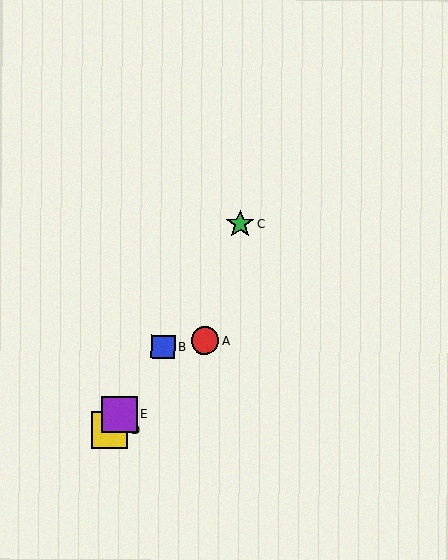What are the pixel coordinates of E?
Object E is at (119, 415).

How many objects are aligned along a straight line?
4 objects (B, C, D, E) are aligned along a straight line.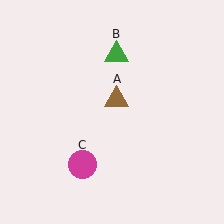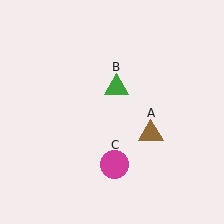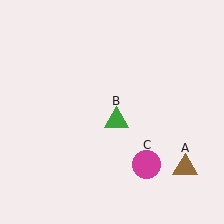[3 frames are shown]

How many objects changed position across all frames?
3 objects changed position: brown triangle (object A), green triangle (object B), magenta circle (object C).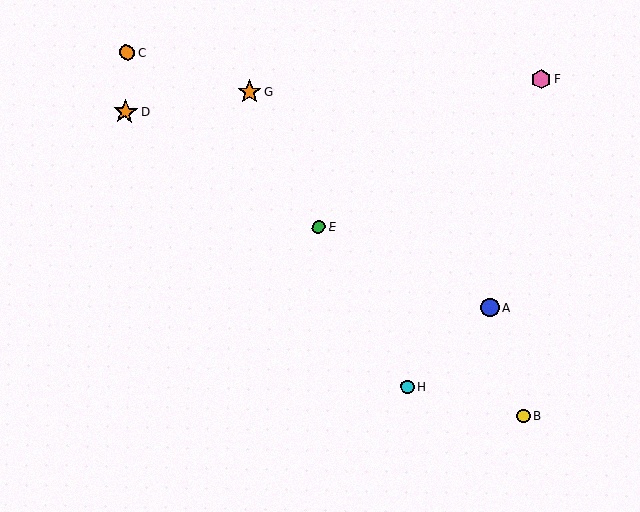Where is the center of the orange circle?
The center of the orange circle is at (127, 53).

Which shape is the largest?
The orange star (labeled D) is the largest.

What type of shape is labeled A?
Shape A is a blue circle.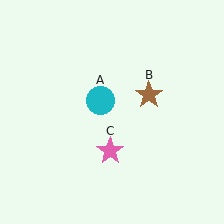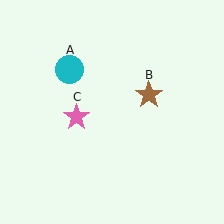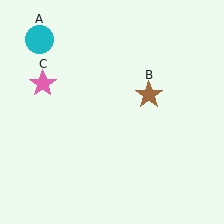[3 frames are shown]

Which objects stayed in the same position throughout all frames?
Brown star (object B) remained stationary.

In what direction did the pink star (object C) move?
The pink star (object C) moved up and to the left.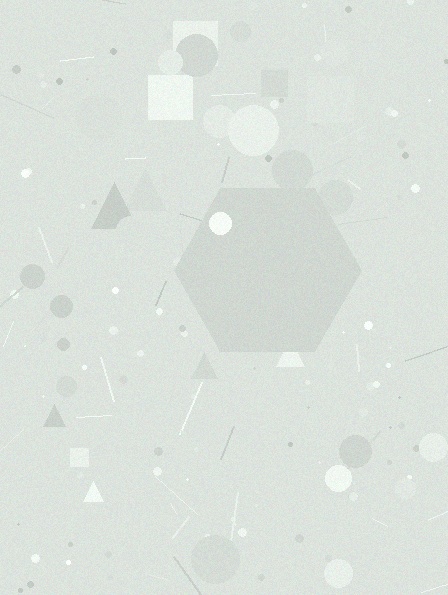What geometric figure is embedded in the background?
A hexagon is embedded in the background.